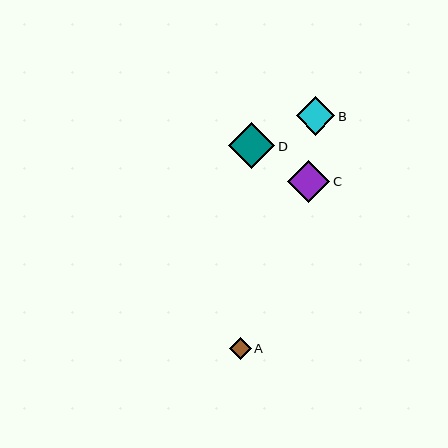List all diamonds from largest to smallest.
From largest to smallest: D, C, B, A.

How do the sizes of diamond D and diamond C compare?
Diamond D and diamond C are approximately the same size.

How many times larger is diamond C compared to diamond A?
Diamond C is approximately 1.9 times the size of diamond A.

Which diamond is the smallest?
Diamond A is the smallest with a size of approximately 22 pixels.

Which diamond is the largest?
Diamond D is the largest with a size of approximately 46 pixels.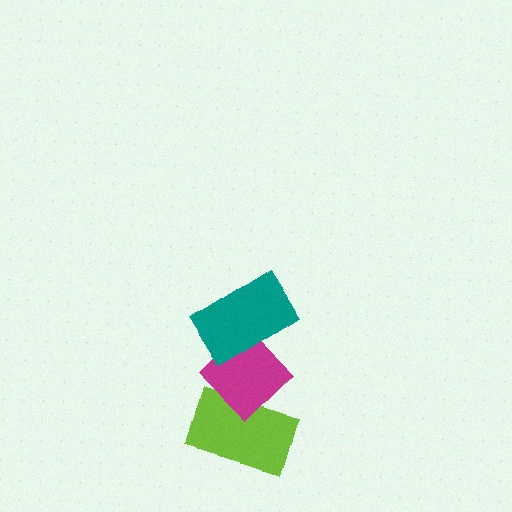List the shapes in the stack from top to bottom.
From top to bottom: the teal rectangle, the magenta diamond, the lime rectangle.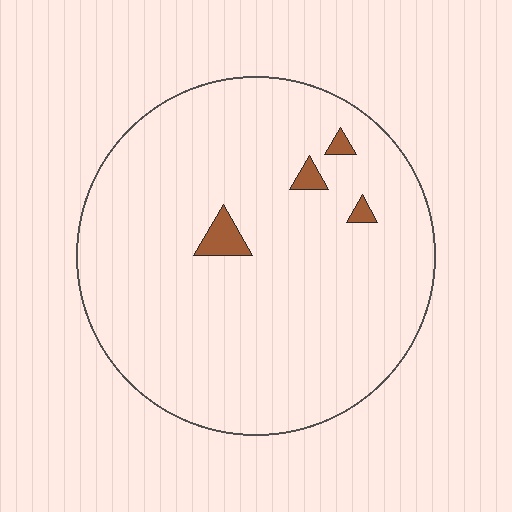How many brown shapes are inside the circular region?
4.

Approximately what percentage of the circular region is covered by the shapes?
Approximately 5%.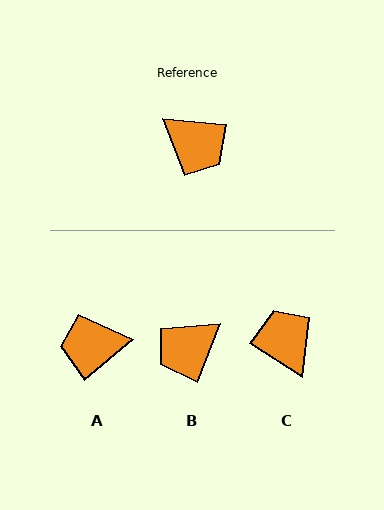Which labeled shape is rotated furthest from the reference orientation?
C, about 153 degrees away.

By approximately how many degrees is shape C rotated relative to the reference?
Approximately 153 degrees counter-clockwise.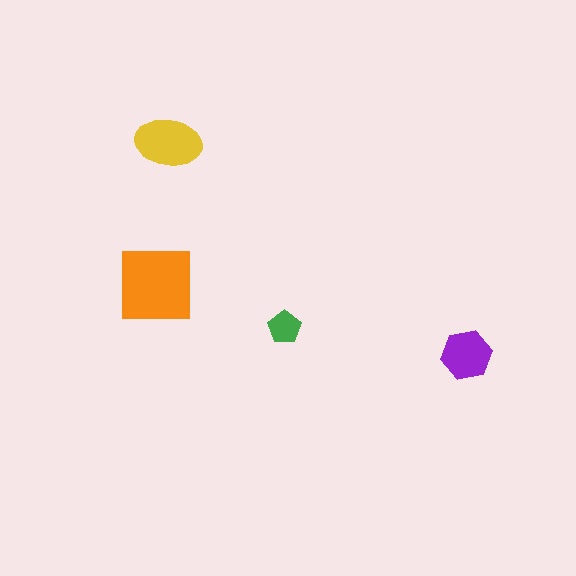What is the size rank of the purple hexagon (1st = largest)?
3rd.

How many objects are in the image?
There are 4 objects in the image.